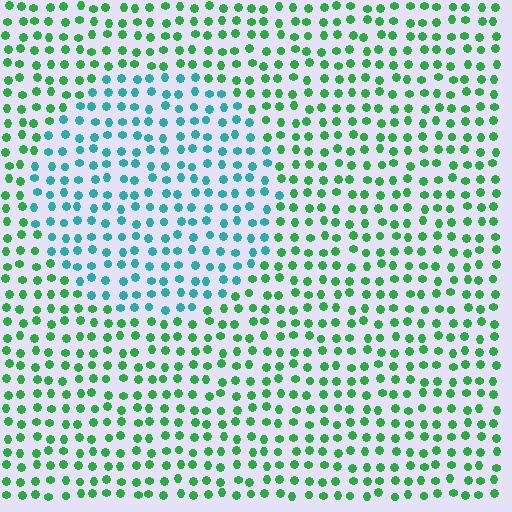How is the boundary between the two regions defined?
The boundary is defined purely by a slight shift in hue (about 49 degrees). Spacing, size, and orientation are identical on both sides.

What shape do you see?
I see a circle.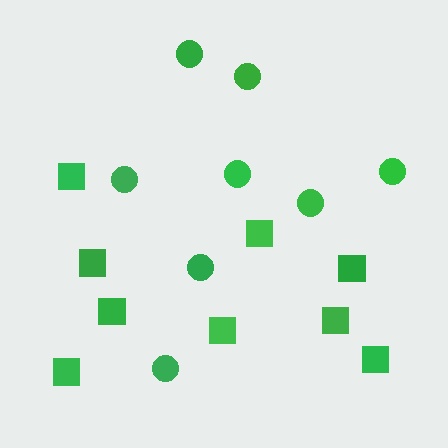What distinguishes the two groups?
There are 2 groups: one group of squares (9) and one group of circles (8).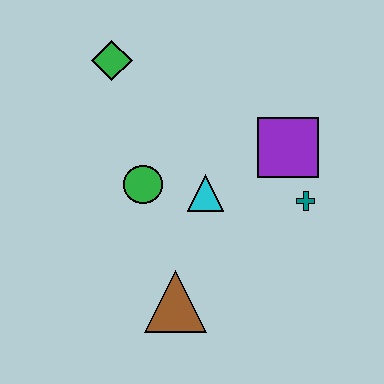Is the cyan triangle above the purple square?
No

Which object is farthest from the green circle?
The teal cross is farthest from the green circle.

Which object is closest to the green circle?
The cyan triangle is closest to the green circle.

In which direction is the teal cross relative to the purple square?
The teal cross is below the purple square.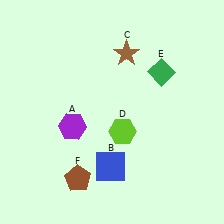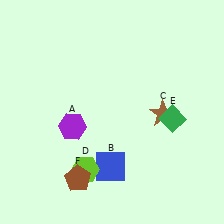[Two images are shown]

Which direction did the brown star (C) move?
The brown star (C) moved down.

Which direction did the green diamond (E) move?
The green diamond (E) moved down.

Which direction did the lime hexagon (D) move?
The lime hexagon (D) moved left.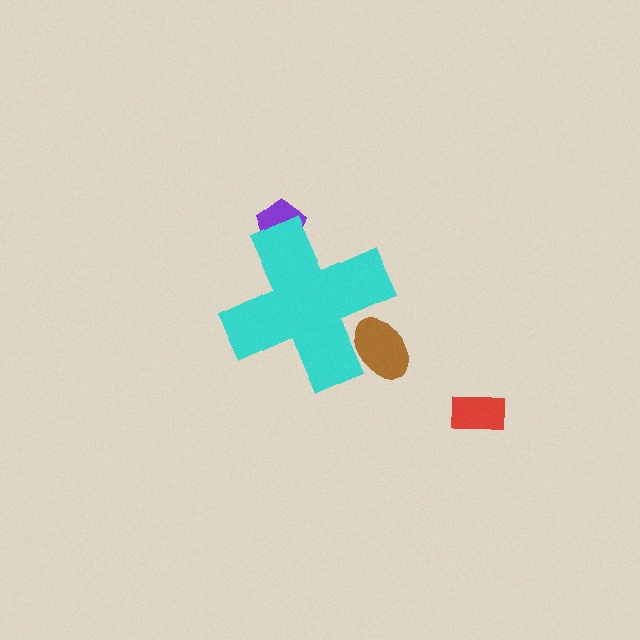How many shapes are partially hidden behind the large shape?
2 shapes are partially hidden.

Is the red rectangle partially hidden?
No, the red rectangle is fully visible.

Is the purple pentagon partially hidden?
Yes, the purple pentagon is partially hidden behind the cyan cross.